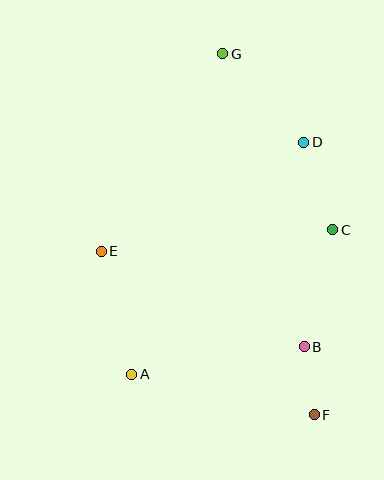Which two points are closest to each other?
Points B and F are closest to each other.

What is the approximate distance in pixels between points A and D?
The distance between A and D is approximately 289 pixels.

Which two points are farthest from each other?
Points F and G are farthest from each other.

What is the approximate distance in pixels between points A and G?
The distance between A and G is approximately 333 pixels.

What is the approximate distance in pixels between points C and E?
The distance between C and E is approximately 233 pixels.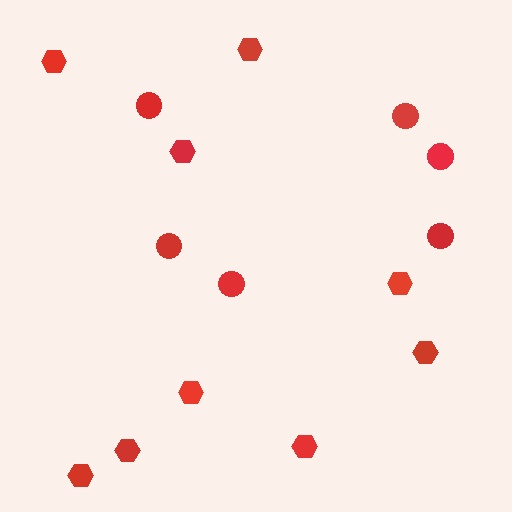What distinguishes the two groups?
There are 2 groups: one group of hexagons (9) and one group of circles (6).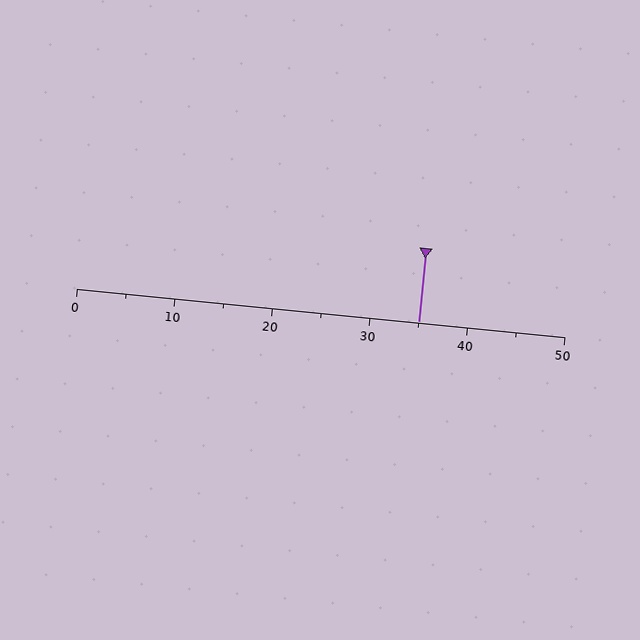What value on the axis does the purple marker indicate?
The marker indicates approximately 35.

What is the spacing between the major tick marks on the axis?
The major ticks are spaced 10 apart.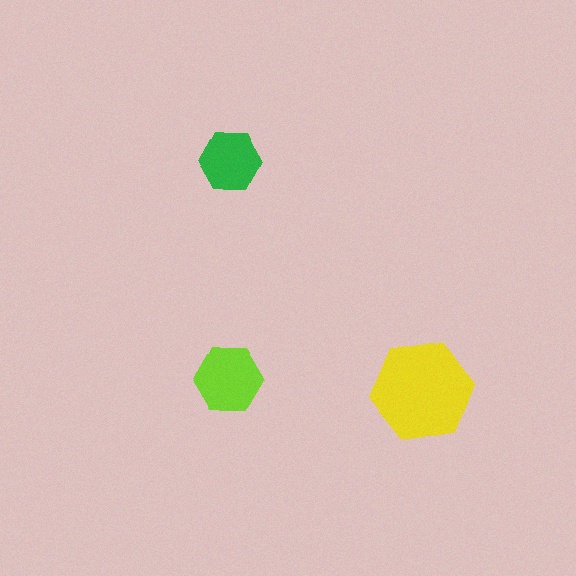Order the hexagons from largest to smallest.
the yellow one, the lime one, the green one.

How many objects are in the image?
There are 3 objects in the image.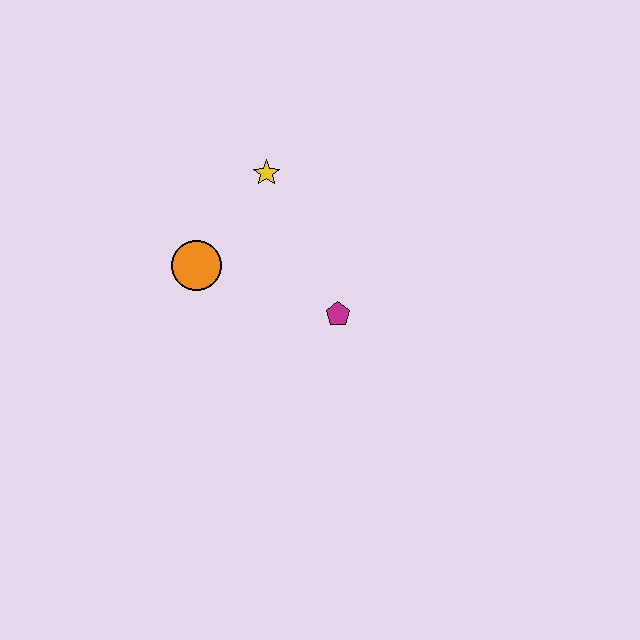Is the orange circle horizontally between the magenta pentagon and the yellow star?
No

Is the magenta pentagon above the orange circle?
No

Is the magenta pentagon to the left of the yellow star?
No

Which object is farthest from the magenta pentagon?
The yellow star is farthest from the magenta pentagon.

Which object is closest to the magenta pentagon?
The orange circle is closest to the magenta pentagon.